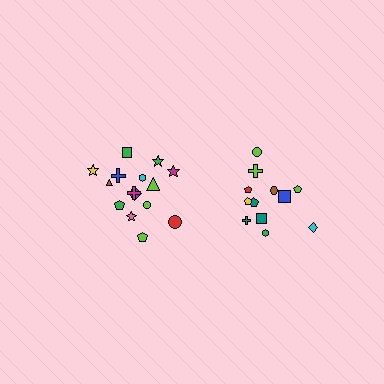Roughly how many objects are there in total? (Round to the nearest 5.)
Roughly 25 objects in total.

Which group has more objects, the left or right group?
The left group.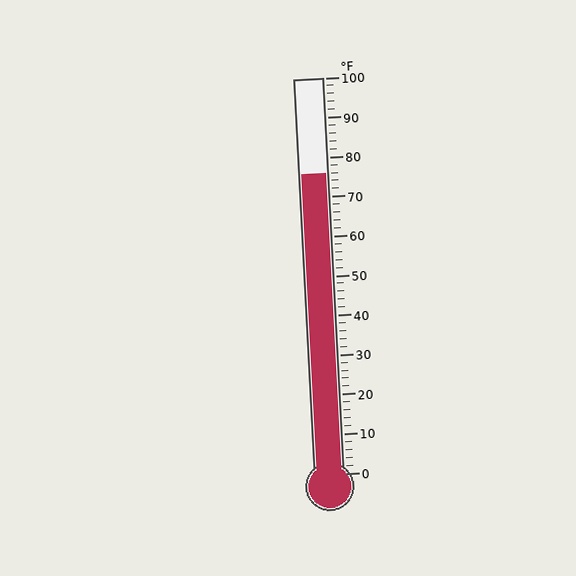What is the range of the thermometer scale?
The thermometer scale ranges from 0°F to 100°F.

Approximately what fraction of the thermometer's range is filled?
The thermometer is filled to approximately 75% of its range.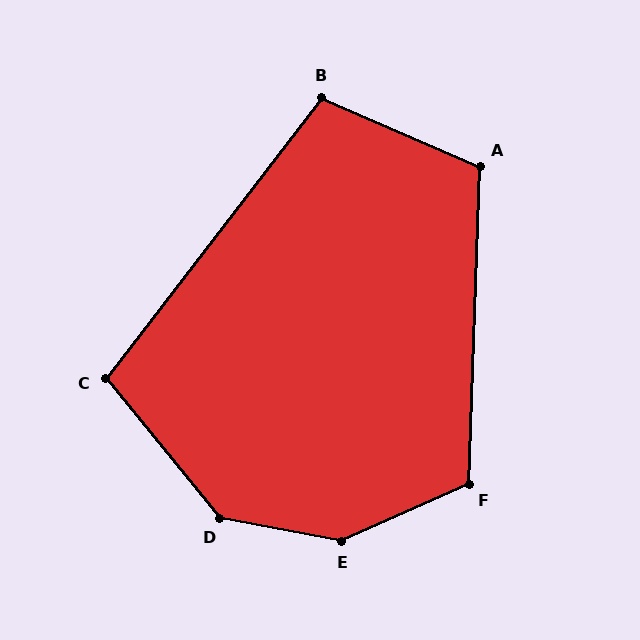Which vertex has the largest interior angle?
E, at approximately 145 degrees.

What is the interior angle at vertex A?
Approximately 111 degrees (obtuse).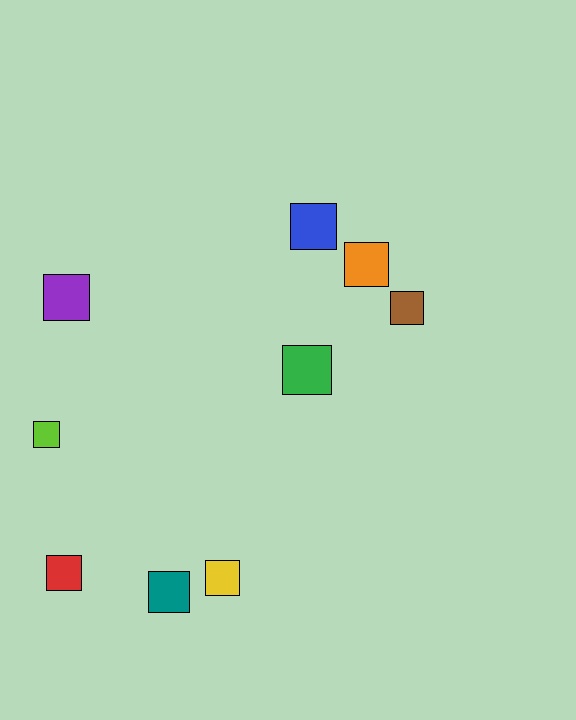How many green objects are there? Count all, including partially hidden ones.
There is 1 green object.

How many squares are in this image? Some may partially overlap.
There are 9 squares.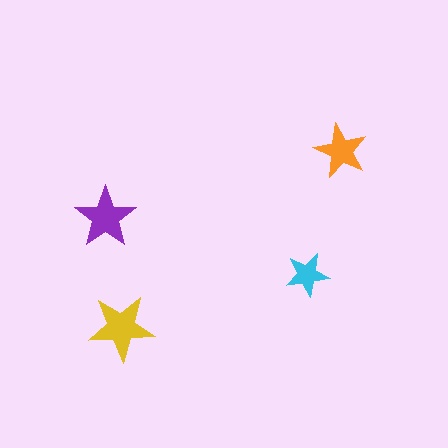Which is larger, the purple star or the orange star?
The purple one.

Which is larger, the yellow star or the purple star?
The yellow one.